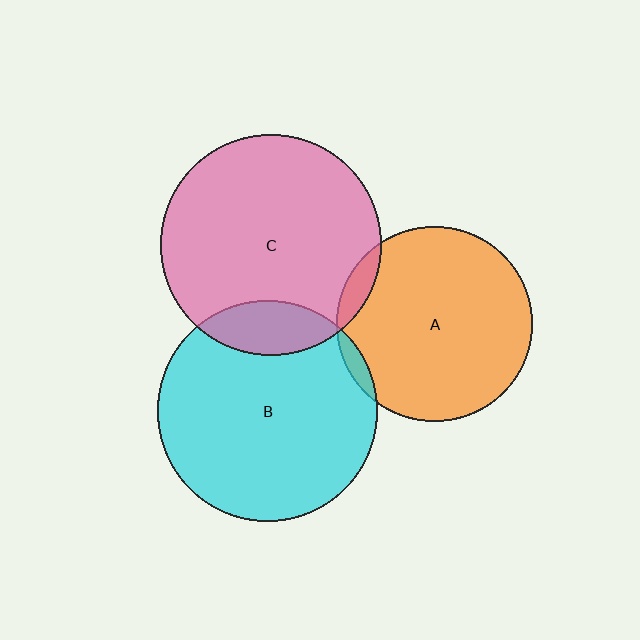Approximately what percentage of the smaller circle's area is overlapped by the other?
Approximately 5%.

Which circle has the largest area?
Circle B (cyan).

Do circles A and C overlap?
Yes.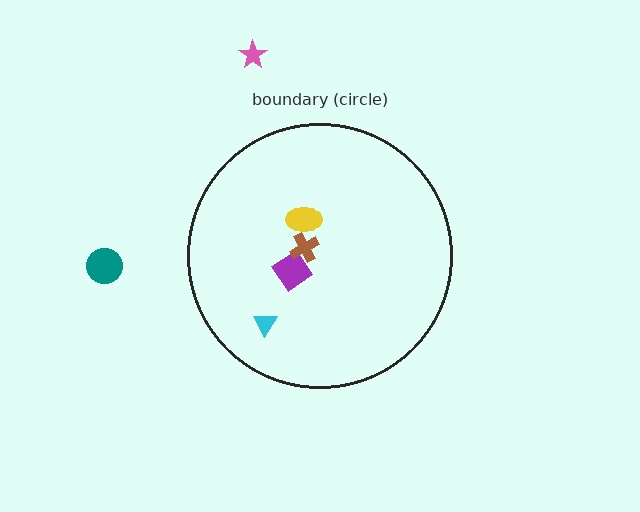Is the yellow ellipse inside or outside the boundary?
Inside.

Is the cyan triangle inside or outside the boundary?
Inside.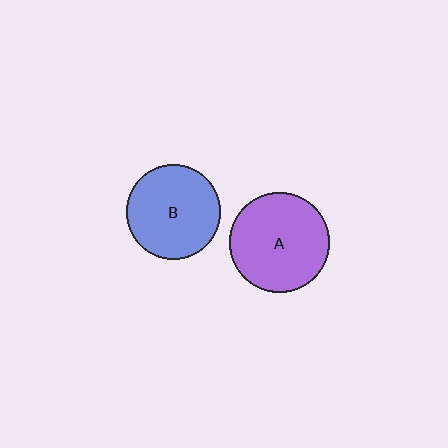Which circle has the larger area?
Circle A (purple).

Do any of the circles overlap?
No, none of the circles overlap.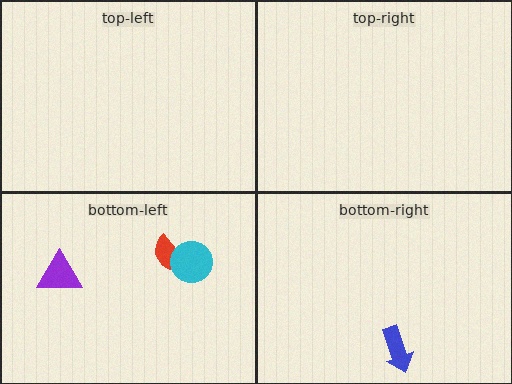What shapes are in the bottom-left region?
The red semicircle, the cyan circle, the purple triangle.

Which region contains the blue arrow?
The bottom-right region.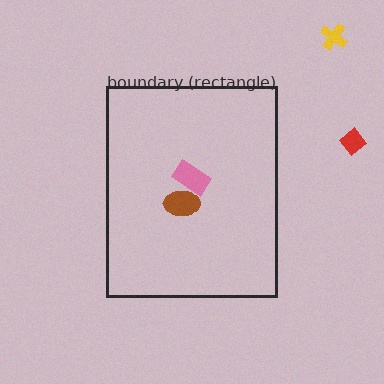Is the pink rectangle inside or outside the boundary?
Inside.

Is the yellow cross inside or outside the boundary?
Outside.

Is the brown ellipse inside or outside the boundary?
Inside.